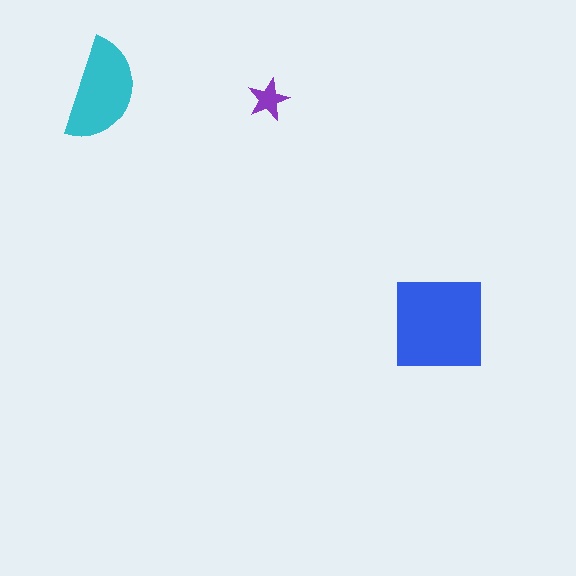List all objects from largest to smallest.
The blue square, the cyan semicircle, the purple star.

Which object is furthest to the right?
The blue square is rightmost.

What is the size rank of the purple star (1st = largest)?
3rd.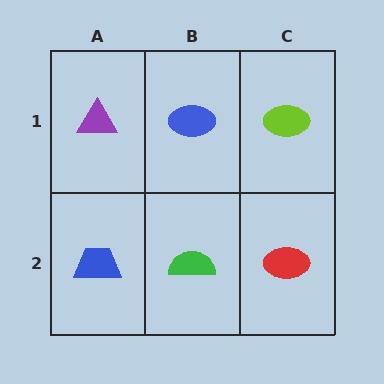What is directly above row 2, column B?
A blue ellipse.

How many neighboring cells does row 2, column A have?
2.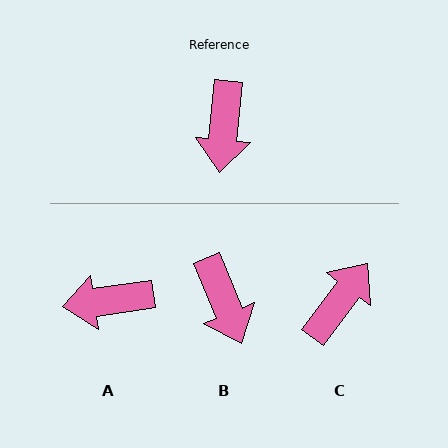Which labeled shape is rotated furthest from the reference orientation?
C, about 149 degrees away.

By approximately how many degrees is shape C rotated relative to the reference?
Approximately 149 degrees counter-clockwise.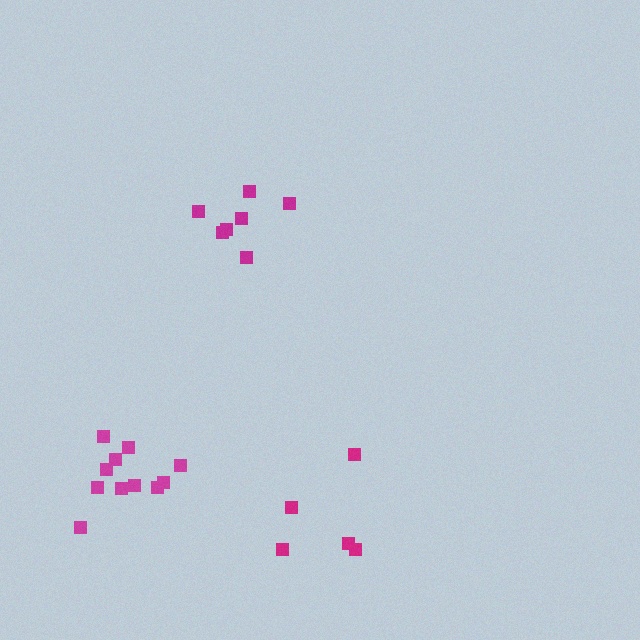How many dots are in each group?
Group 1: 7 dots, Group 2: 11 dots, Group 3: 5 dots (23 total).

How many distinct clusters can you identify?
There are 3 distinct clusters.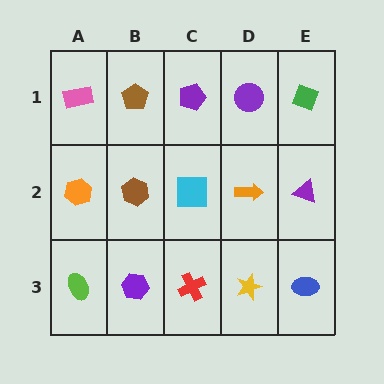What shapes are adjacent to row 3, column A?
An orange hexagon (row 2, column A), a purple hexagon (row 3, column B).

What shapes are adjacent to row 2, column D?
A purple circle (row 1, column D), a yellow star (row 3, column D), a cyan square (row 2, column C), a purple triangle (row 2, column E).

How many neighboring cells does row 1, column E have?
2.